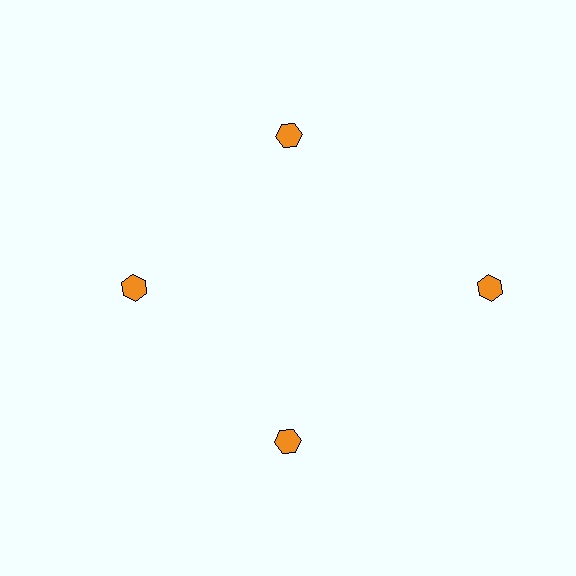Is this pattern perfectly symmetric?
No. The 4 orange hexagons are arranged in a ring, but one element near the 3 o'clock position is pushed outward from the center, breaking the 4-fold rotational symmetry.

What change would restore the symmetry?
The symmetry would be restored by moving it inward, back onto the ring so that all 4 hexagons sit at equal angles and equal distance from the center.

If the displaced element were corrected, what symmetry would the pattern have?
It would have 4-fold rotational symmetry — the pattern would map onto itself every 90 degrees.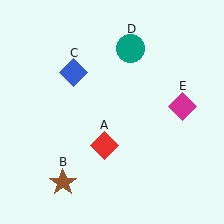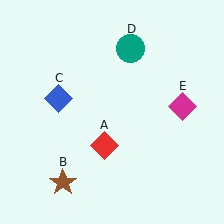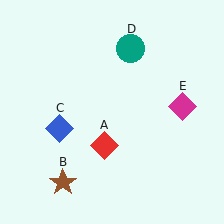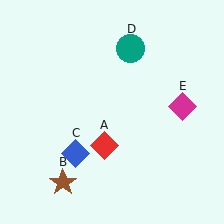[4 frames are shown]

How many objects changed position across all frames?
1 object changed position: blue diamond (object C).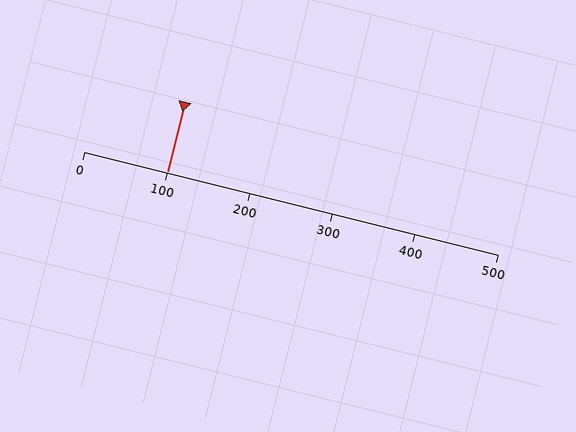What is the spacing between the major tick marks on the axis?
The major ticks are spaced 100 apart.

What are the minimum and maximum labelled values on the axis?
The axis runs from 0 to 500.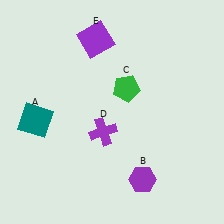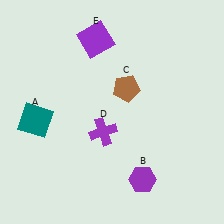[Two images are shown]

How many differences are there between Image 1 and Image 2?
There is 1 difference between the two images.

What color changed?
The pentagon (C) changed from green in Image 1 to brown in Image 2.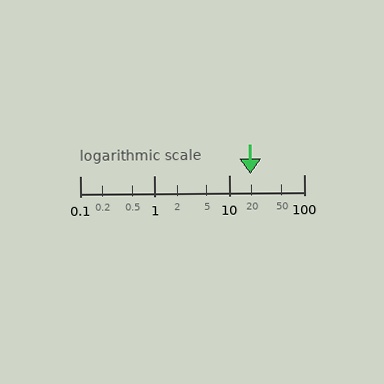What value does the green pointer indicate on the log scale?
The pointer indicates approximately 19.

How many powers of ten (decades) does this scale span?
The scale spans 3 decades, from 0.1 to 100.